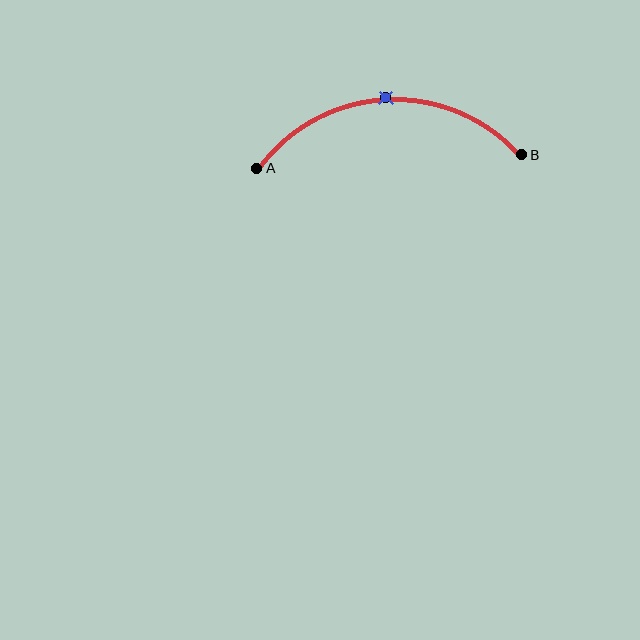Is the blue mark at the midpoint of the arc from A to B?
Yes. The blue mark lies on the arc at equal arc-length from both A and B — it is the arc midpoint.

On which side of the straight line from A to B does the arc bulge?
The arc bulges above the straight line connecting A and B.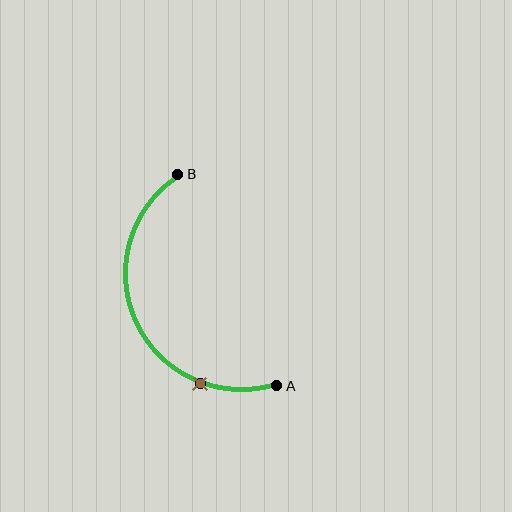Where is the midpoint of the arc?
The arc midpoint is the point on the curve farthest from the straight line joining A and B. It sits to the left of that line.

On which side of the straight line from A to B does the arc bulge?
The arc bulges to the left of the straight line connecting A and B.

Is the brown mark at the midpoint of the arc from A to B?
No. The brown mark lies on the arc but is closer to endpoint A. The arc midpoint would be at the point on the curve equidistant along the arc from both A and B.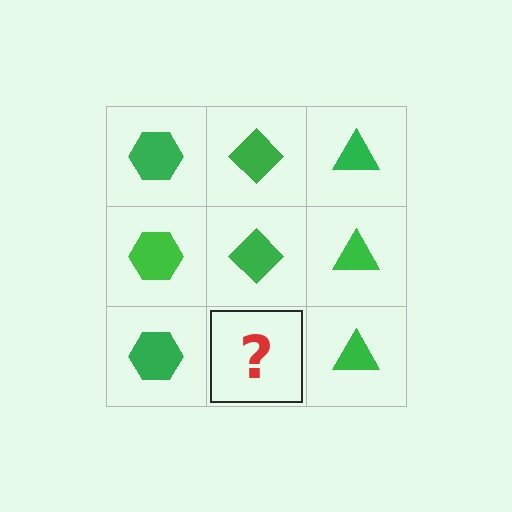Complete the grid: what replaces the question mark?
The question mark should be replaced with a green diamond.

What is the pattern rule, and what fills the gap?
The rule is that each column has a consistent shape. The gap should be filled with a green diamond.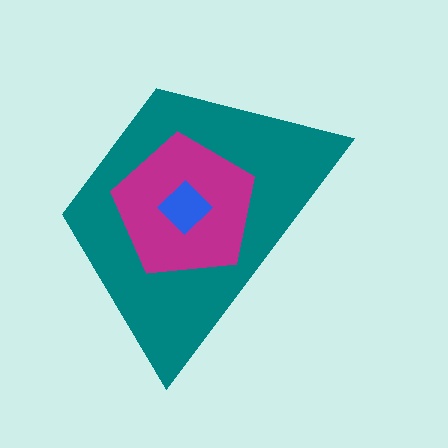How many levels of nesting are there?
3.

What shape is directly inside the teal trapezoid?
The magenta pentagon.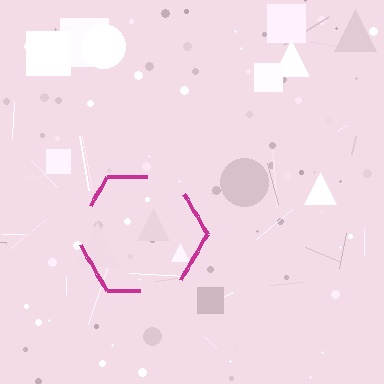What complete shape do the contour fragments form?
The contour fragments form a hexagon.